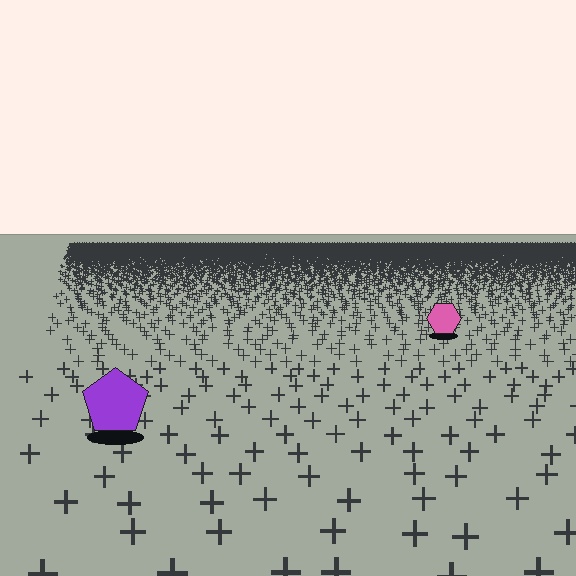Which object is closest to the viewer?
The purple pentagon is closest. The texture marks near it are larger and more spread out.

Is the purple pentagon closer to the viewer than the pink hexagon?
Yes. The purple pentagon is closer — you can tell from the texture gradient: the ground texture is coarser near it.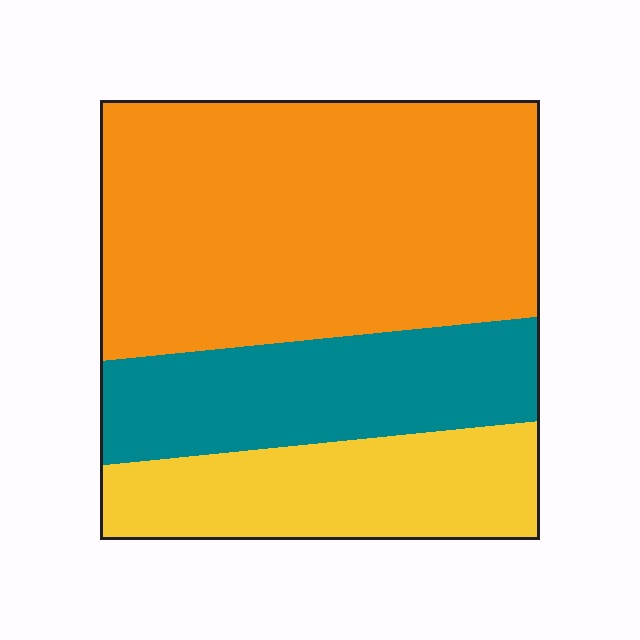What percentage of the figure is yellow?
Yellow covers roughly 20% of the figure.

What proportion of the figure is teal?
Teal takes up less than a quarter of the figure.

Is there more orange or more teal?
Orange.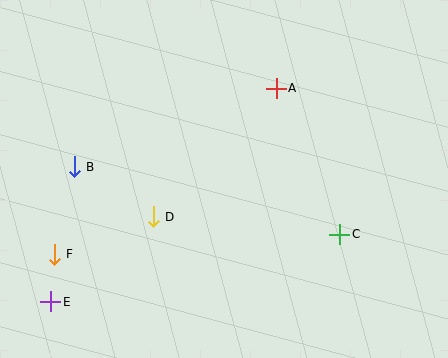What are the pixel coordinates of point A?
Point A is at (276, 88).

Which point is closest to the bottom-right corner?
Point C is closest to the bottom-right corner.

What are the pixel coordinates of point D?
Point D is at (153, 217).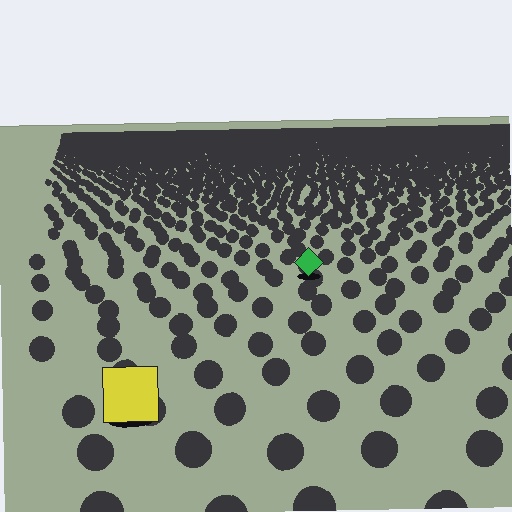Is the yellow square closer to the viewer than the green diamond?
Yes. The yellow square is closer — you can tell from the texture gradient: the ground texture is coarser near it.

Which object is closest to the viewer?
The yellow square is closest. The texture marks near it are larger and more spread out.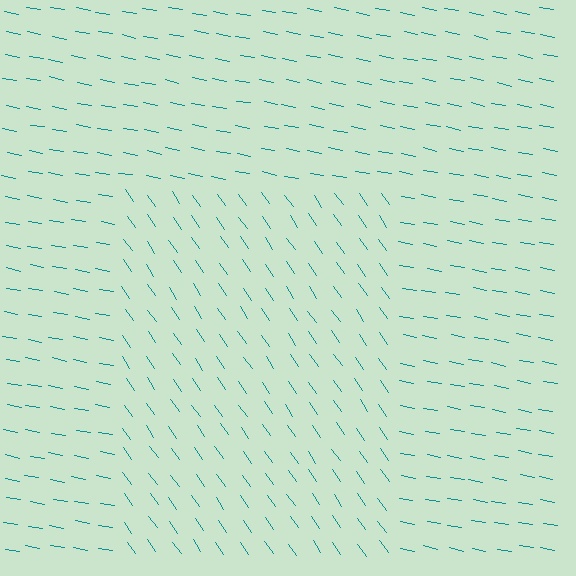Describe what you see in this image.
The image is filled with small teal line segments. A rectangle region in the image has lines oriented differently from the surrounding lines, creating a visible texture boundary.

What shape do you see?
I see a rectangle.